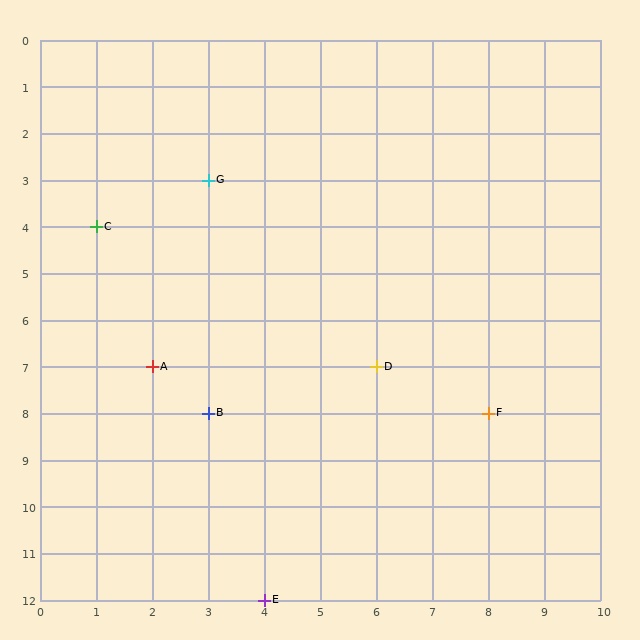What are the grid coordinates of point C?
Point C is at grid coordinates (1, 4).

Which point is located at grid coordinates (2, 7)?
Point A is at (2, 7).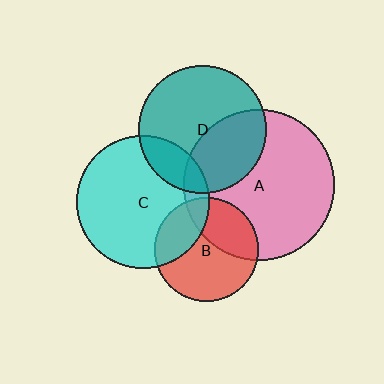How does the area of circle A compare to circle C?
Approximately 1.3 times.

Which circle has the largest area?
Circle A (pink).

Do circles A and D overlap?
Yes.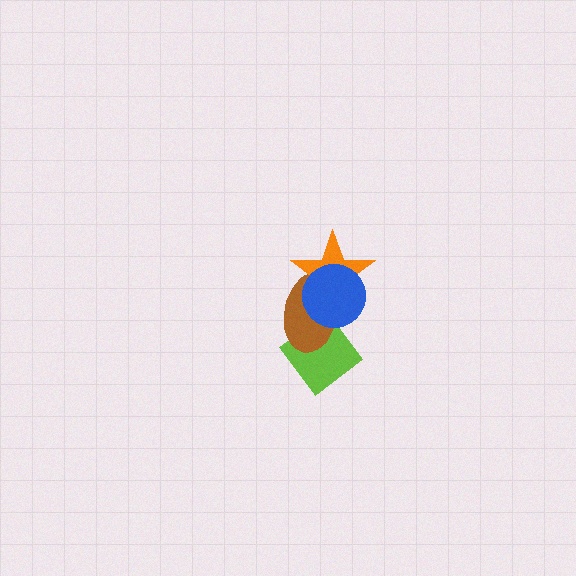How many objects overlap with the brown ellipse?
3 objects overlap with the brown ellipse.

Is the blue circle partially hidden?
No, no other shape covers it.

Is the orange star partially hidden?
Yes, it is partially covered by another shape.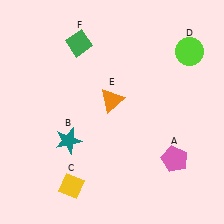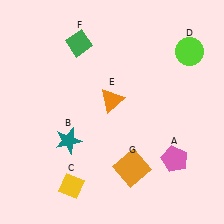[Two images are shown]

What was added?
An orange square (G) was added in Image 2.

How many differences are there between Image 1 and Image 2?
There is 1 difference between the two images.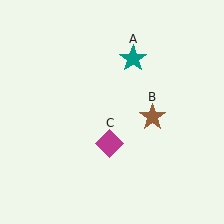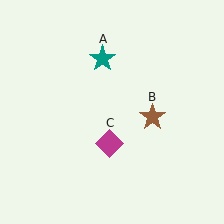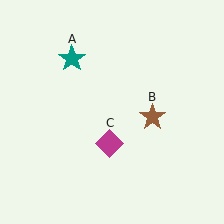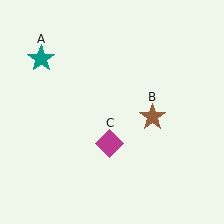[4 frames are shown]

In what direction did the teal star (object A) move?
The teal star (object A) moved left.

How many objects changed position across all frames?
1 object changed position: teal star (object A).